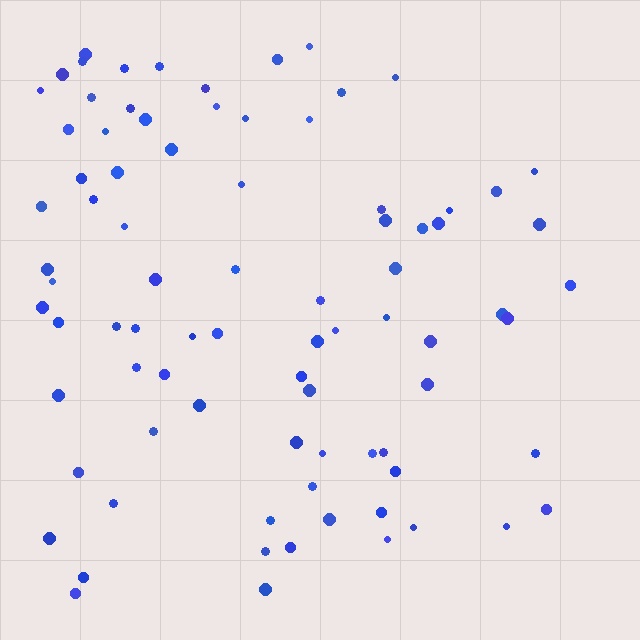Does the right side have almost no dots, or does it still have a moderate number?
Still a moderate number, just noticeably fewer than the left.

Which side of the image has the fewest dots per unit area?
The right.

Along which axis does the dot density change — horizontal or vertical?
Horizontal.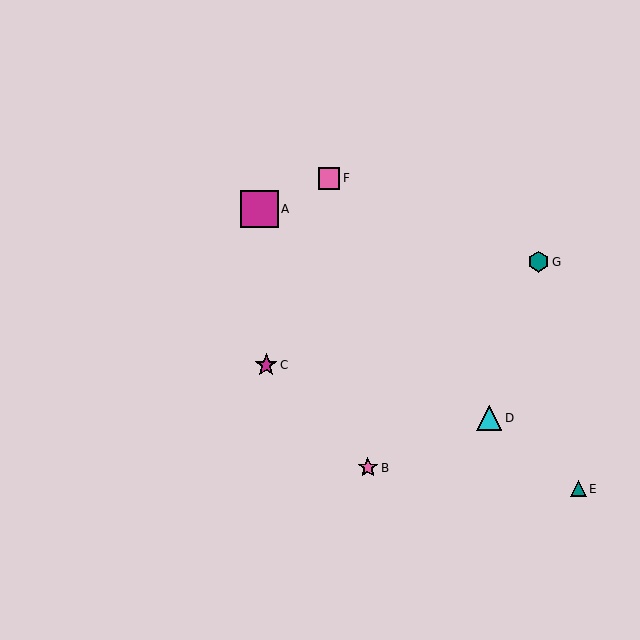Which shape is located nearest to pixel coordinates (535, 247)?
The teal hexagon (labeled G) at (539, 262) is nearest to that location.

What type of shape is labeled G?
Shape G is a teal hexagon.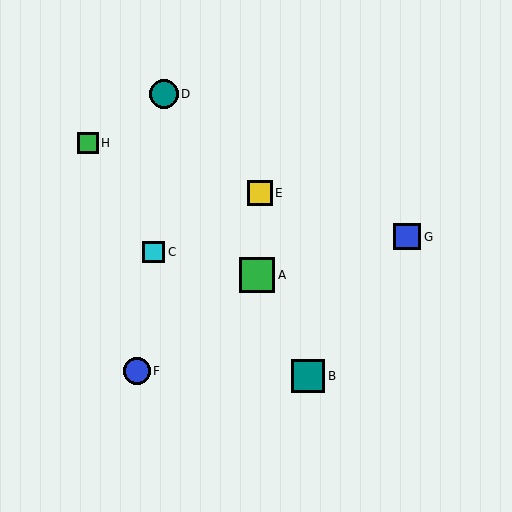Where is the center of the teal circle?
The center of the teal circle is at (164, 94).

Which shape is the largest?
The green square (labeled A) is the largest.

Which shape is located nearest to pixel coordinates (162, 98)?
The teal circle (labeled D) at (164, 94) is nearest to that location.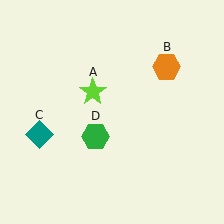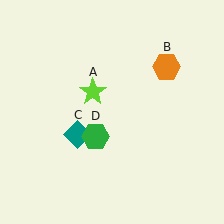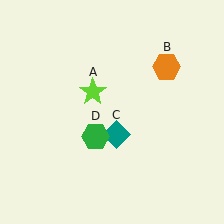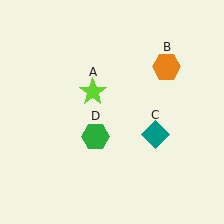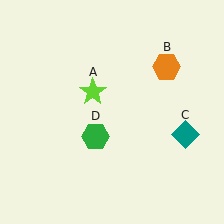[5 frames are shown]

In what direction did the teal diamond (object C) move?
The teal diamond (object C) moved right.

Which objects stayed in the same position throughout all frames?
Lime star (object A) and orange hexagon (object B) and green hexagon (object D) remained stationary.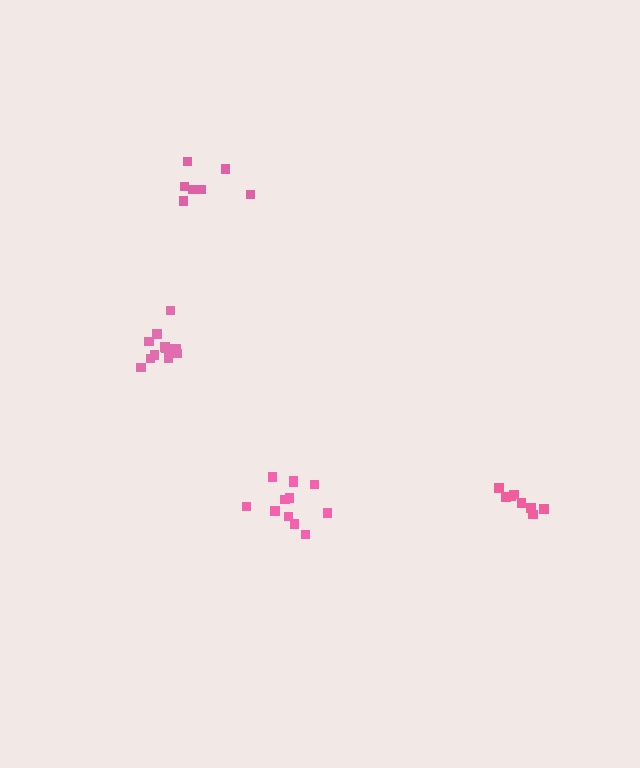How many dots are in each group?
Group 1: 7 dots, Group 2: 12 dots, Group 3: 8 dots, Group 4: 11 dots (38 total).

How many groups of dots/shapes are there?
There are 4 groups.